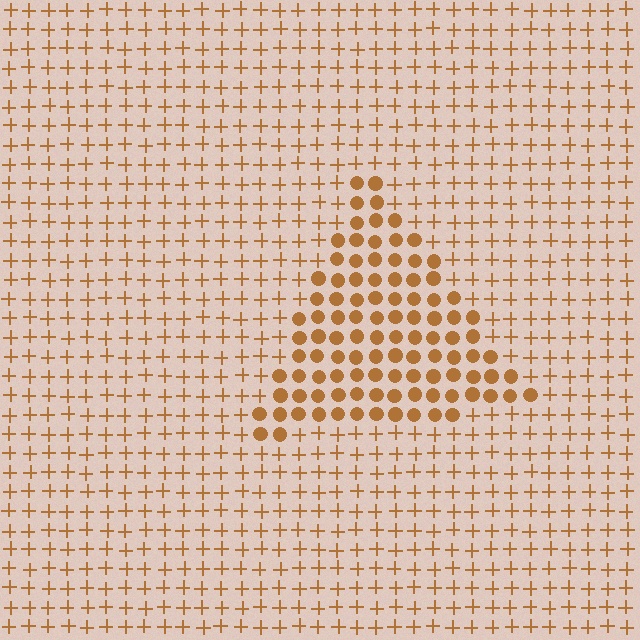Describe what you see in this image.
The image is filled with small brown elements arranged in a uniform grid. A triangle-shaped region contains circles, while the surrounding area contains plus signs. The boundary is defined purely by the change in element shape.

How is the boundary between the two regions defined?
The boundary is defined by a change in element shape: circles inside vs. plus signs outside. All elements share the same color and spacing.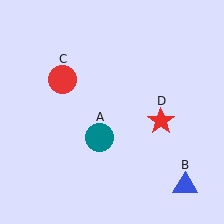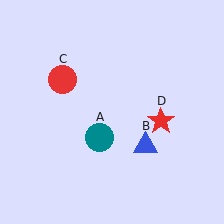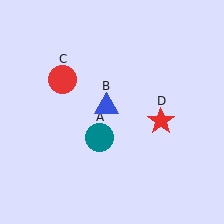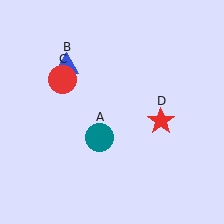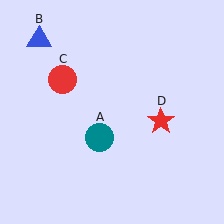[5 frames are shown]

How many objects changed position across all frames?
1 object changed position: blue triangle (object B).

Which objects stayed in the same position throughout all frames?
Teal circle (object A) and red circle (object C) and red star (object D) remained stationary.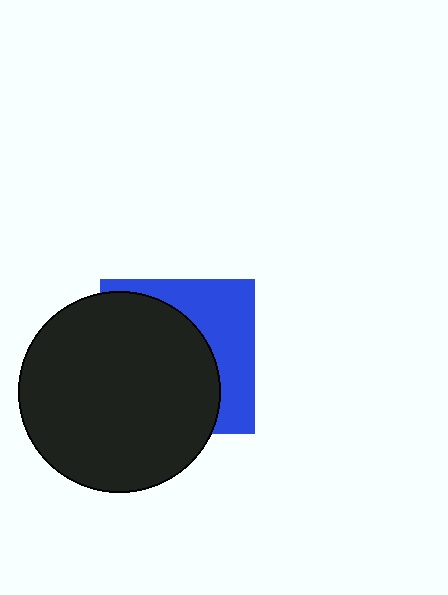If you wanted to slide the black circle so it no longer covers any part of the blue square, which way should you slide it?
Slide it left — that is the most direct way to separate the two shapes.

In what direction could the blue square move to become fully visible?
The blue square could move right. That would shift it out from behind the black circle entirely.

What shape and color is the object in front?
The object in front is a black circle.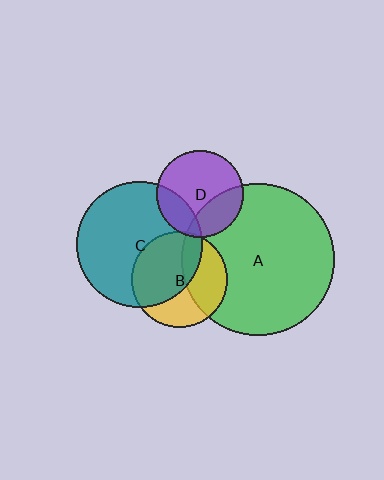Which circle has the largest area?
Circle A (green).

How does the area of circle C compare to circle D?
Approximately 2.1 times.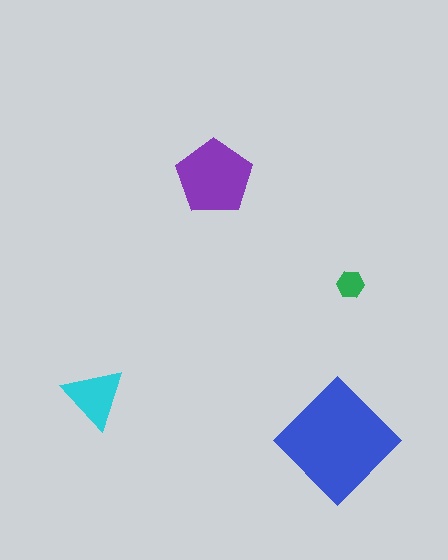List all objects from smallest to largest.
The green hexagon, the cyan triangle, the purple pentagon, the blue diamond.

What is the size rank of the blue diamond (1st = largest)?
1st.